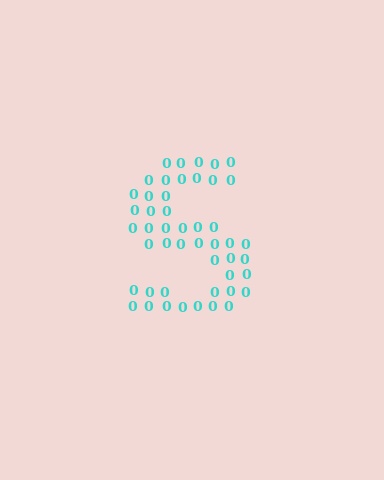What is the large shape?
The large shape is the letter S.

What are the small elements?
The small elements are digit 0's.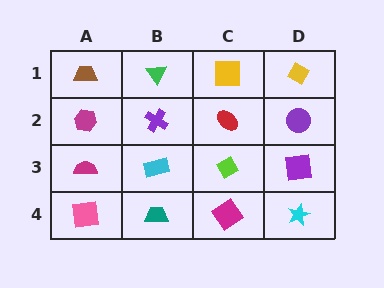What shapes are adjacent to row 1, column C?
A red ellipse (row 2, column C), a green triangle (row 1, column B), a yellow diamond (row 1, column D).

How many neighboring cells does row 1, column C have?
3.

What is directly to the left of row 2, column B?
A magenta hexagon.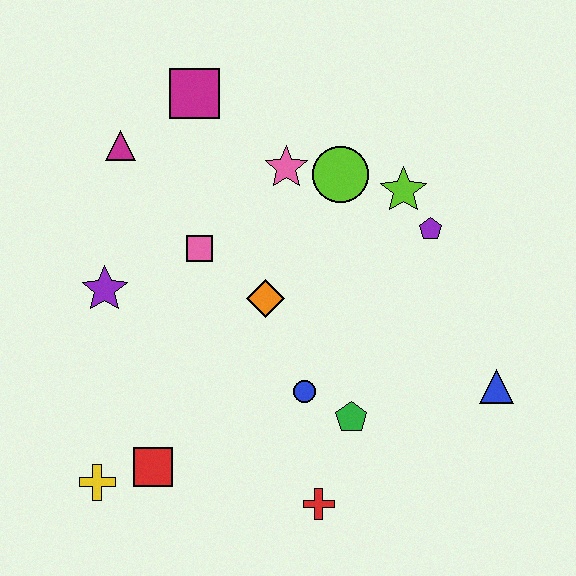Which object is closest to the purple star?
The pink square is closest to the purple star.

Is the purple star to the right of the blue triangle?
No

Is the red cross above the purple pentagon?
No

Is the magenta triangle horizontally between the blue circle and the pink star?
No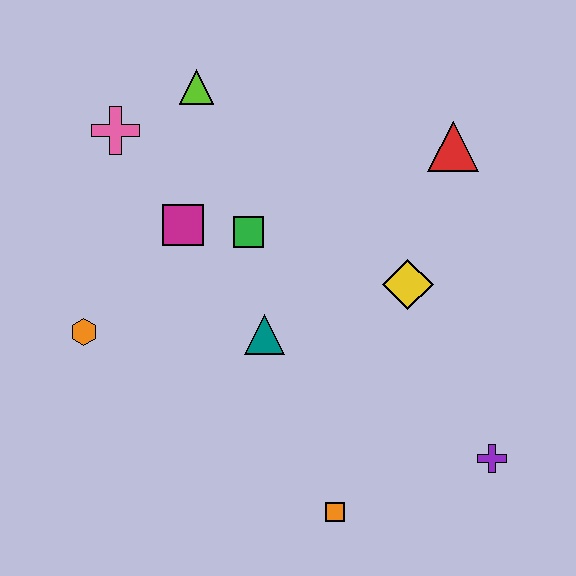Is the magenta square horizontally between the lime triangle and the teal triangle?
No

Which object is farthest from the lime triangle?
The purple cross is farthest from the lime triangle.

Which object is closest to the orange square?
The purple cross is closest to the orange square.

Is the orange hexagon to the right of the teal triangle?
No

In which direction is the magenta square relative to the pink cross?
The magenta square is below the pink cross.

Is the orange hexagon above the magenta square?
No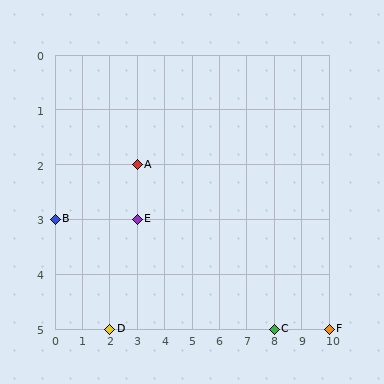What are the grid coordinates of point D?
Point D is at grid coordinates (2, 5).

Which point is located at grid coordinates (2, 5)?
Point D is at (2, 5).